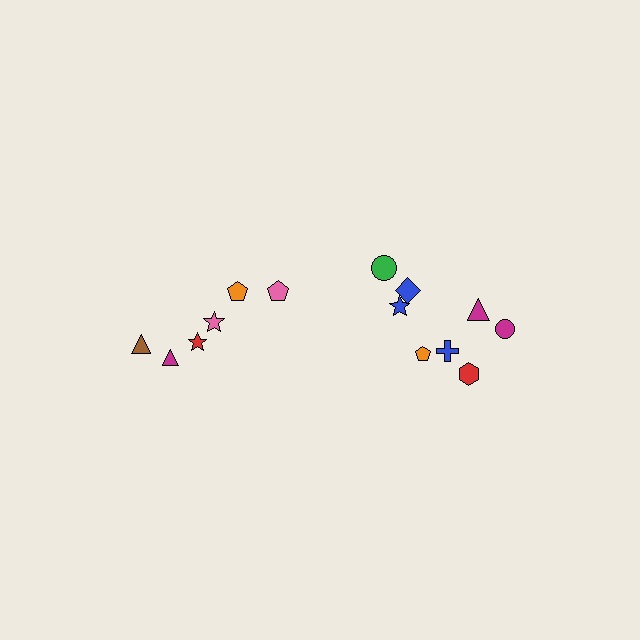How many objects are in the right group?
There are 8 objects.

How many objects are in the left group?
There are 6 objects.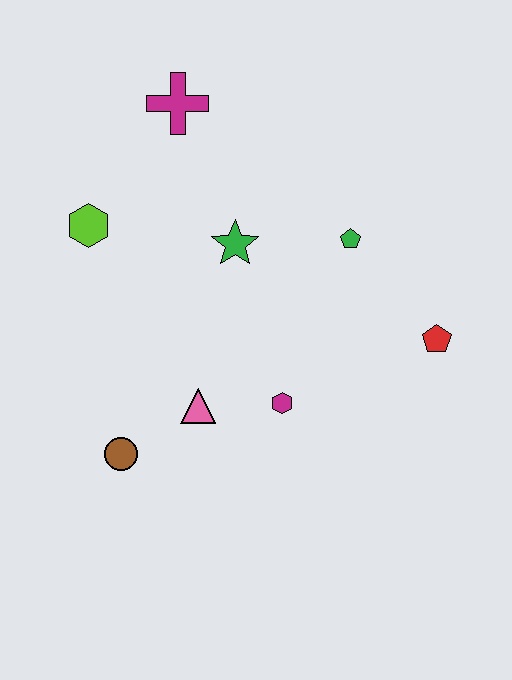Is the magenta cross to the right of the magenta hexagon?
No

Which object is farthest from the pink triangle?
The magenta cross is farthest from the pink triangle.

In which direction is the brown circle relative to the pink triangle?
The brown circle is to the left of the pink triangle.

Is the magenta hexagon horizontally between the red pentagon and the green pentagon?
No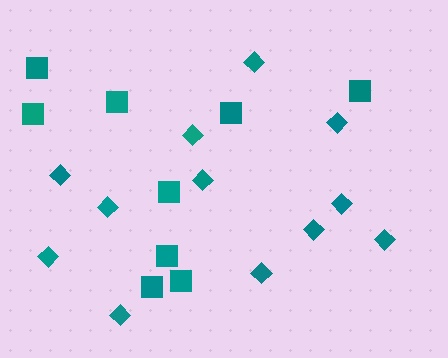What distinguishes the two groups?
There are 2 groups: one group of squares (9) and one group of diamonds (12).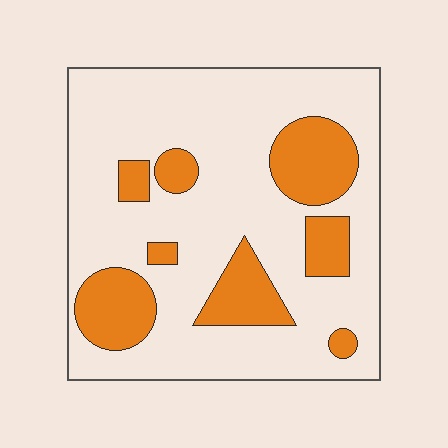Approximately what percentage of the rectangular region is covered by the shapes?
Approximately 25%.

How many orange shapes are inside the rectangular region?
8.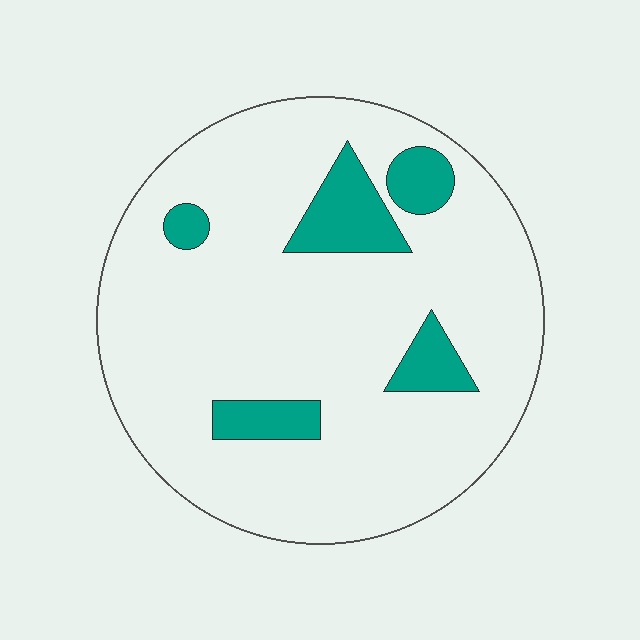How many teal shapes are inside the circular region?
5.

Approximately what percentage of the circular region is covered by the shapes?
Approximately 15%.